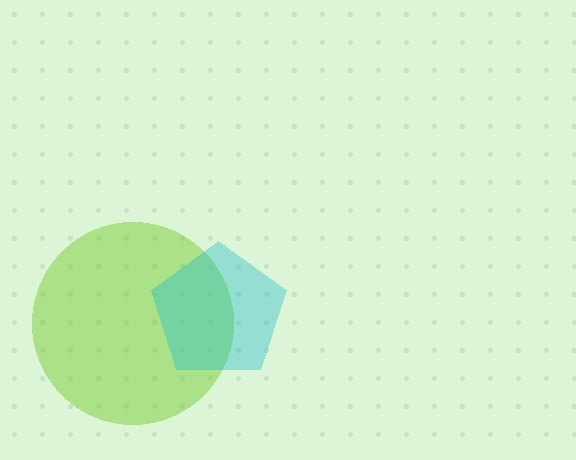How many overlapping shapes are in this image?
There are 2 overlapping shapes in the image.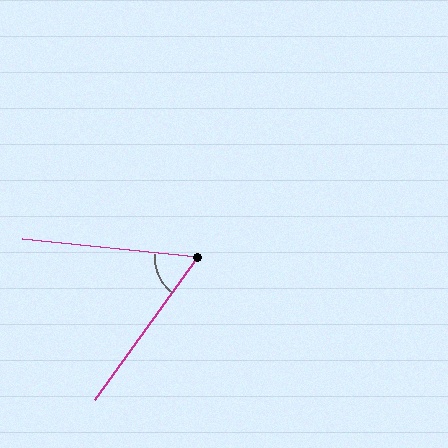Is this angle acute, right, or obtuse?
It is acute.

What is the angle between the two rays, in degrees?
Approximately 60 degrees.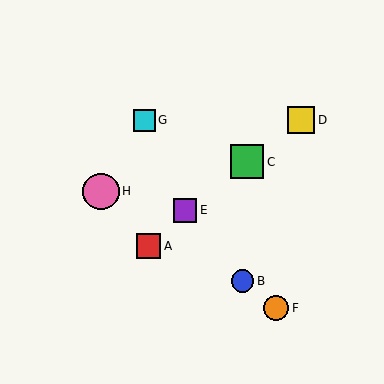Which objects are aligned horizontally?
Objects D, G are aligned horizontally.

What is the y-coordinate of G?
Object G is at y≈120.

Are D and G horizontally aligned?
Yes, both are at y≈120.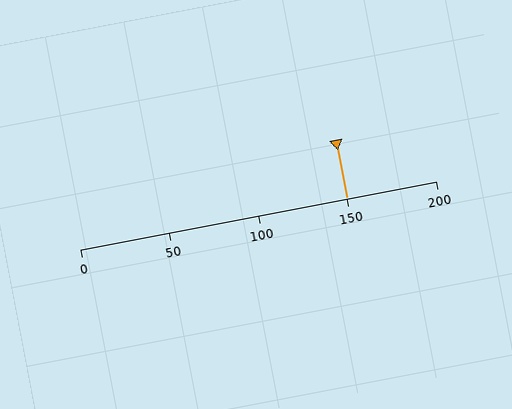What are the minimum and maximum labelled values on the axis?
The axis runs from 0 to 200.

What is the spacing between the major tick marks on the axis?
The major ticks are spaced 50 apart.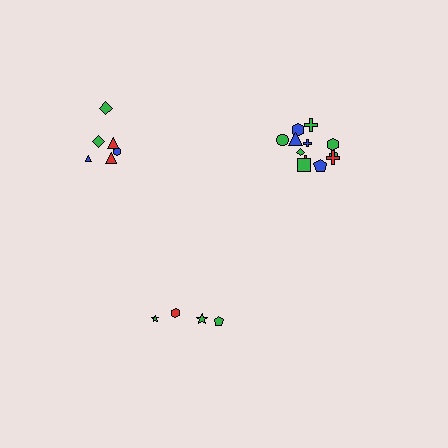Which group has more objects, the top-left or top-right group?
The top-right group.